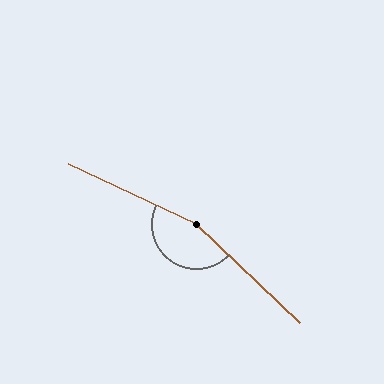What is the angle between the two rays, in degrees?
Approximately 162 degrees.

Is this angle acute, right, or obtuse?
It is obtuse.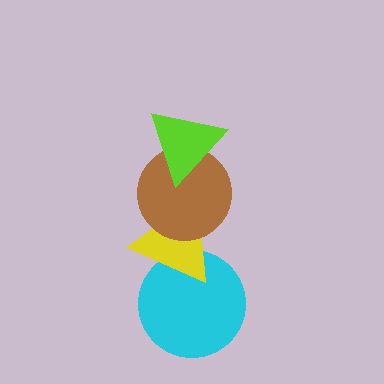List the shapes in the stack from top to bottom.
From top to bottom: the lime triangle, the brown circle, the yellow triangle, the cyan circle.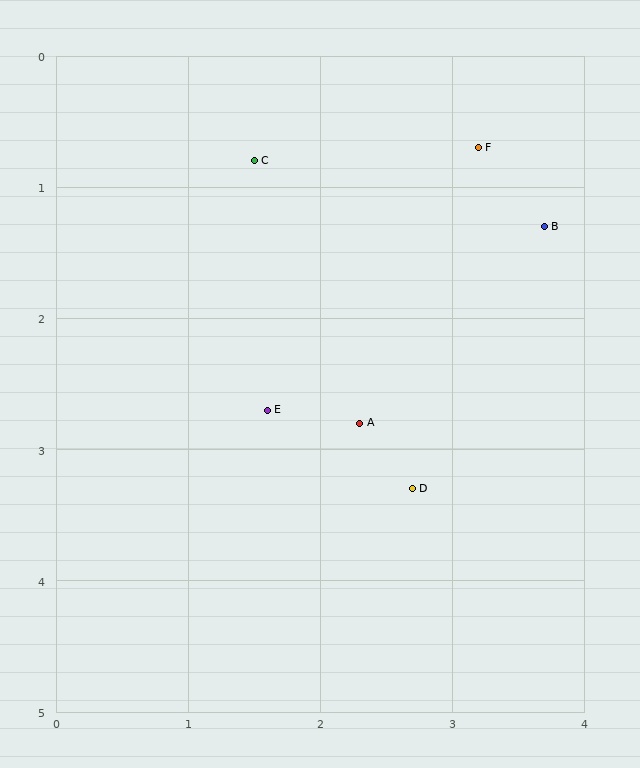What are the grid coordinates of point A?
Point A is at approximately (2.3, 2.8).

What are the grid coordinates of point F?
Point F is at approximately (3.2, 0.7).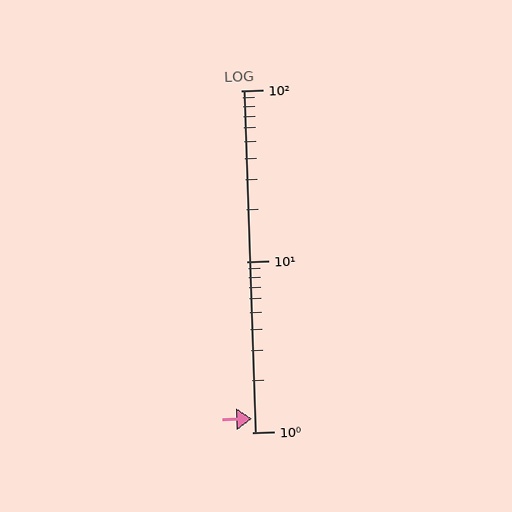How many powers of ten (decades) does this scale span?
The scale spans 2 decades, from 1 to 100.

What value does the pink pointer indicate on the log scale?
The pointer indicates approximately 1.2.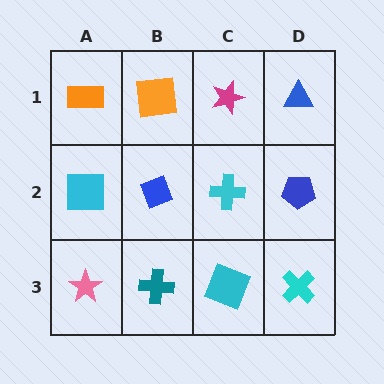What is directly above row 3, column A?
A cyan square.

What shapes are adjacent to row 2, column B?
An orange square (row 1, column B), a teal cross (row 3, column B), a cyan square (row 2, column A), a cyan cross (row 2, column C).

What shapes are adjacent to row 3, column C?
A cyan cross (row 2, column C), a teal cross (row 3, column B), a cyan cross (row 3, column D).